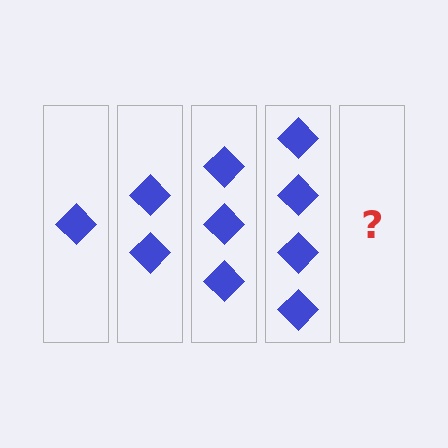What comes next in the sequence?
The next element should be 5 diamonds.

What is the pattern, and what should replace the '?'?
The pattern is that each step adds one more diamond. The '?' should be 5 diamonds.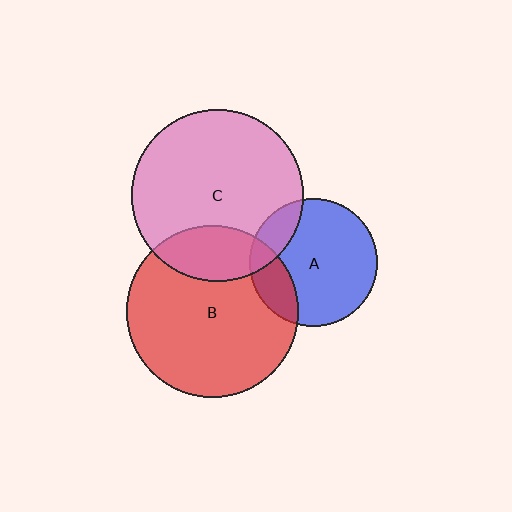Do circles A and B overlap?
Yes.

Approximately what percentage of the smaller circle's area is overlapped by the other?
Approximately 20%.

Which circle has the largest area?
Circle B (red).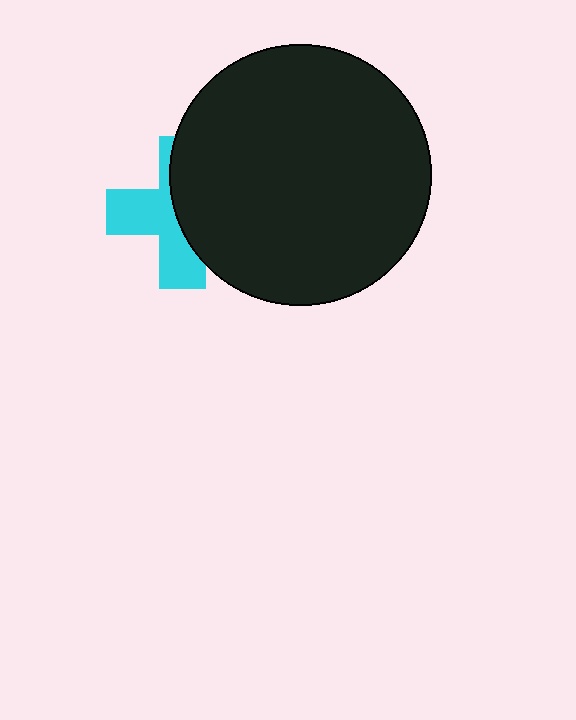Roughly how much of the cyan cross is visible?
About half of it is visible (roughly 49%).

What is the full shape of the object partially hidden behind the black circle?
The partially hidden object is a cyan cross.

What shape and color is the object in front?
The object in front is a black circle.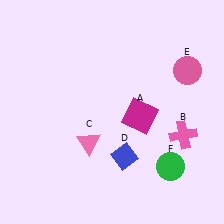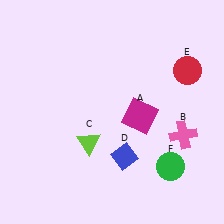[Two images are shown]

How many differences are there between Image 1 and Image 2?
There are 2 differences between the two images.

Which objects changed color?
C changed from pink to lime. E changed from pink to red.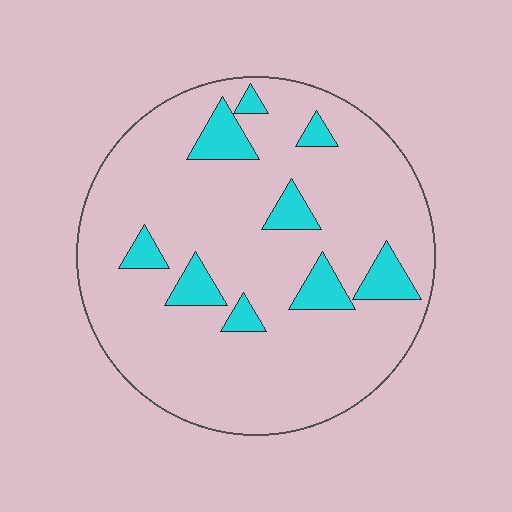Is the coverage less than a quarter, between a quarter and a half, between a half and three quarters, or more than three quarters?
Less than a quarter.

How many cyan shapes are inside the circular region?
9.